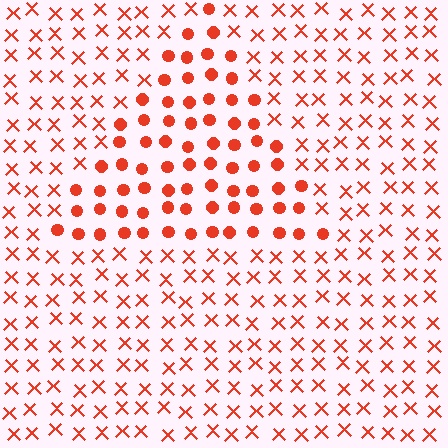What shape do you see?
I see a triangle.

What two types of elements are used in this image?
The image uses circles inside the triangle region and X marks outside it.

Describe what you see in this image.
The image is filled with small red elements arranged in a uniform grid. A triangle-shaped region contains circles, while the surrounding area contains X marks. The boundary is defined purely by the change in element shape.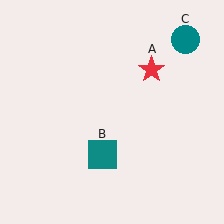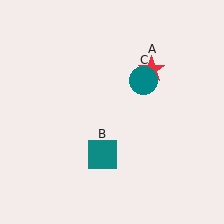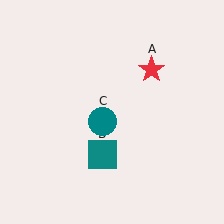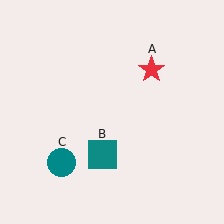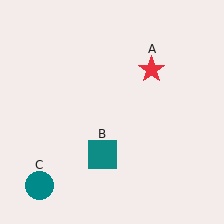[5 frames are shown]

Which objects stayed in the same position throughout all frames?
Red star (object A) and teal square (object B) remained stationary.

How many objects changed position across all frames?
1 object changed position: teal circle (object C).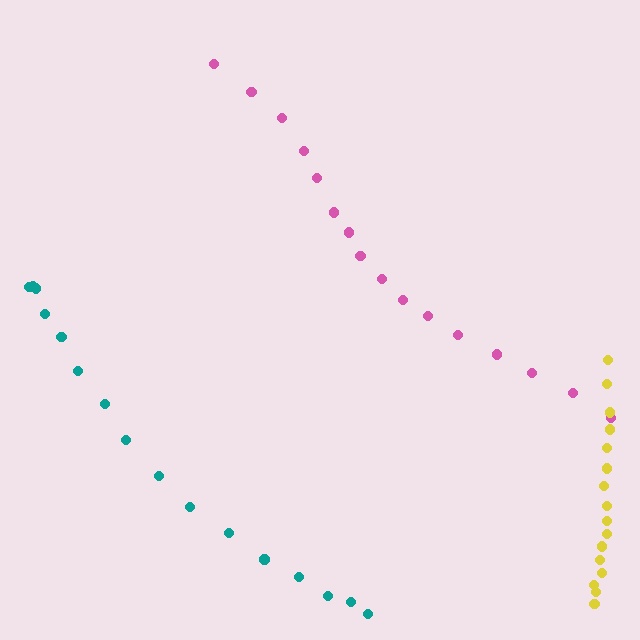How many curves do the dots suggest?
There are 3 distinct paths.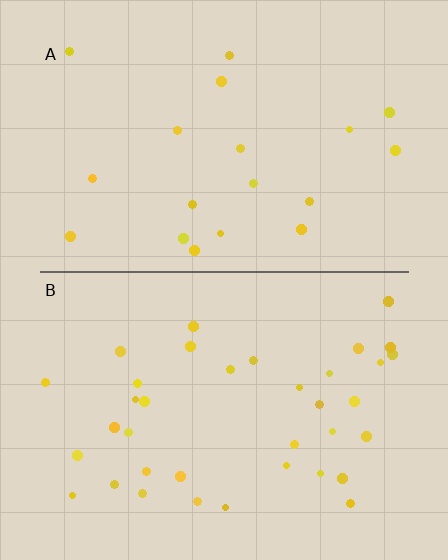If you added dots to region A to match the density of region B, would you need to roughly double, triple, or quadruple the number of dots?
Approximately double.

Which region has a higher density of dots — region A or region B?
B (the bottom).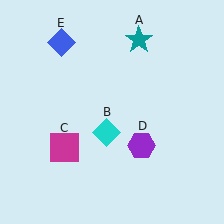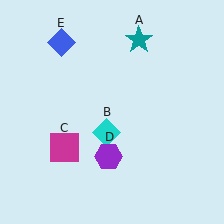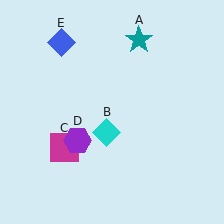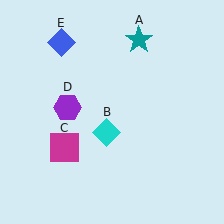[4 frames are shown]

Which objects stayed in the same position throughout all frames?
Teal star (object A) and cyan diamond (object B) and magenta square (object C) and blue diamond (object E) remained stationary.